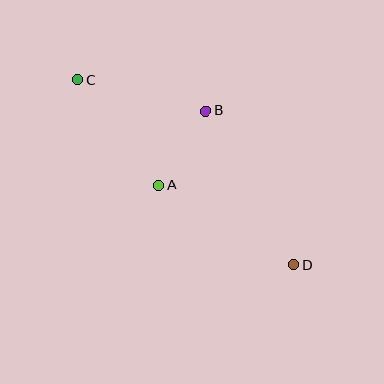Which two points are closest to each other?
Points A and B are closest to each other.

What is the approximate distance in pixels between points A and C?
The distance between A and C is approximately 133 pixels.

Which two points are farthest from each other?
Points C and D are farthest from each other.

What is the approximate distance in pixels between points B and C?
The distance between B and C is approximately 132 pixels.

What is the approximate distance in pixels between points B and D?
The distance between B and D is approximately 178 pixels.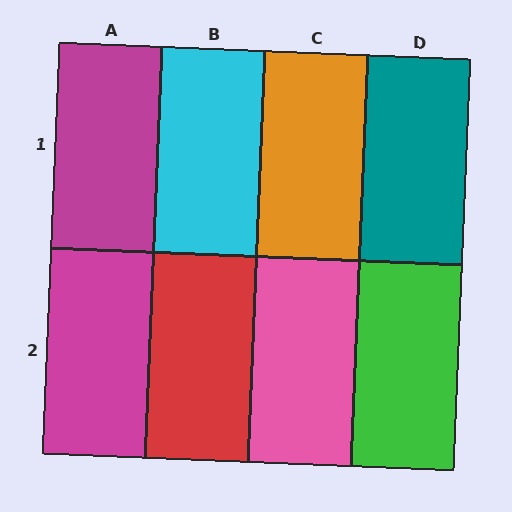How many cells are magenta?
2 cells are magenta.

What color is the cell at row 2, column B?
Red.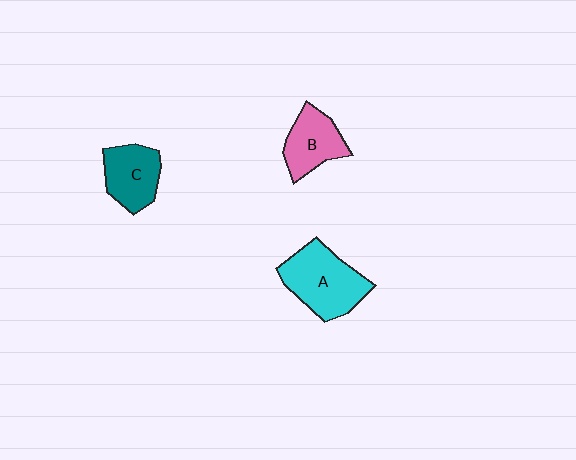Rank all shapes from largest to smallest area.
From largest to smallest: A (cyan), C (teal), B (pink).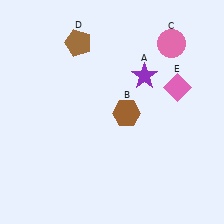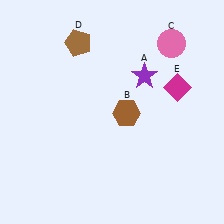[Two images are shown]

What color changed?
The diamond (E) changed from pink in Image 1 to magenta in Image 2.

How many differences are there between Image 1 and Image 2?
There is 1 difference between the two images.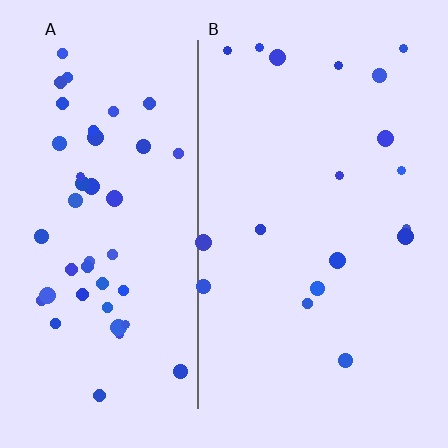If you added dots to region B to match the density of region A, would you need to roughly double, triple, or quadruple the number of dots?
Approximately double.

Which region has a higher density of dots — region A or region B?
A (the left).